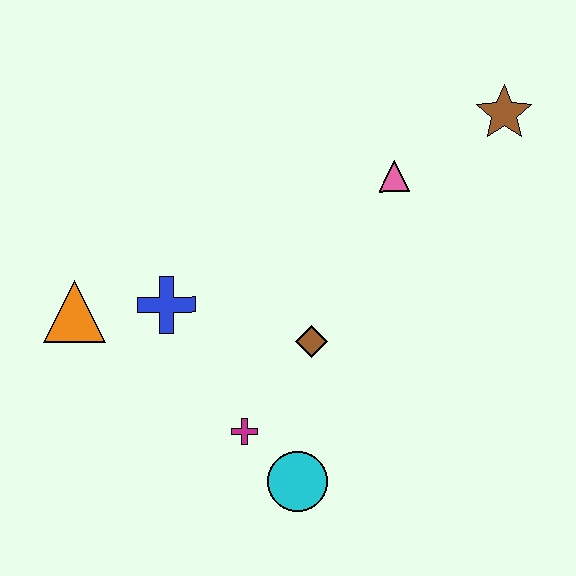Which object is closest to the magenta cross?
The cyan circle is closest to the magenta cross.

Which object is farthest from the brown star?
The orange triangle is farthest from the brown star.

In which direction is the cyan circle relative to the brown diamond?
The cyan circle is below the brown diamond.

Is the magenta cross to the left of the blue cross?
No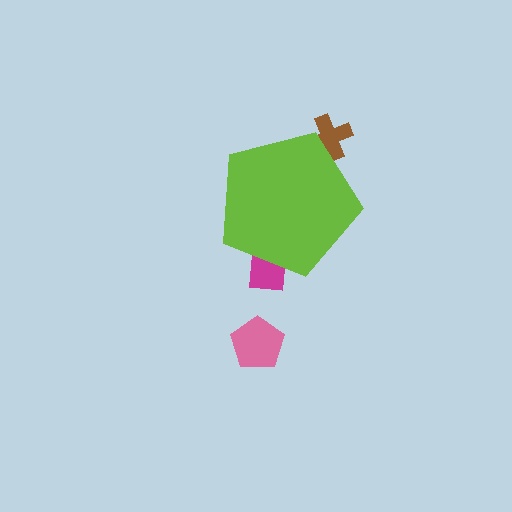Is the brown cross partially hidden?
Yes, the brown cross is partially hidden behind the lime pentagon.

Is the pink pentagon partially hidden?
No, the pink pentagon is fully visible.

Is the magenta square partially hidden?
Yes, the magenta square is partially hidden behind the lime pentagon.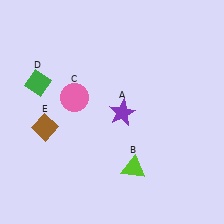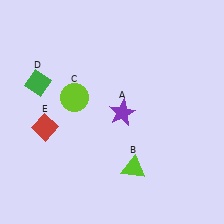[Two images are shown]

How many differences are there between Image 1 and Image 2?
There are 2 differences between the two images.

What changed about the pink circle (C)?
In Image 1, C is pink. In Image 2, it changed to lime.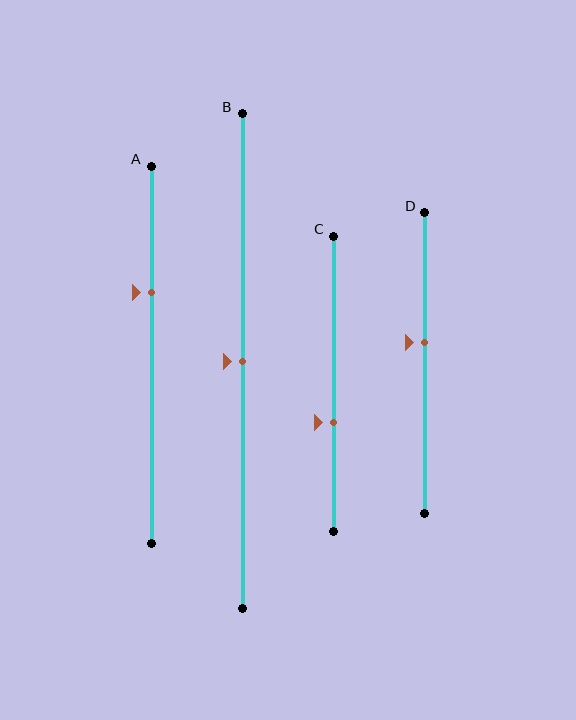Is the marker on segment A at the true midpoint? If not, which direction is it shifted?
No, the marker on segment A is shifted upward by about 17% of the segment length.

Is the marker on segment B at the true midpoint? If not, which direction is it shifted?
Yes, the marker on segment B is at the true midpoint.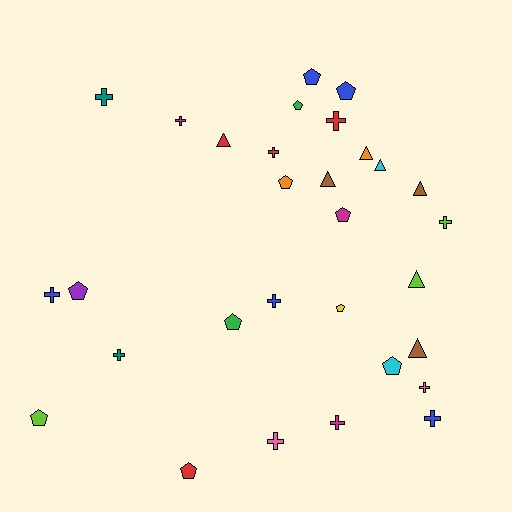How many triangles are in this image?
There are 7 triangles.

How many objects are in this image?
There are 30 objects.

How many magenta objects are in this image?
There are 3 magenta objects.